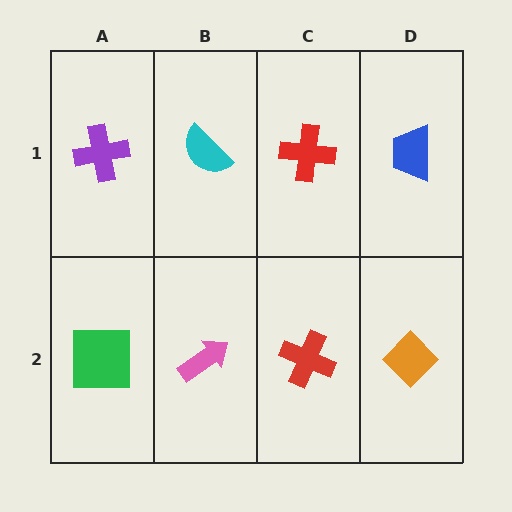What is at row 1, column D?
A blue trapezoid.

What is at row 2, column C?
A red cross.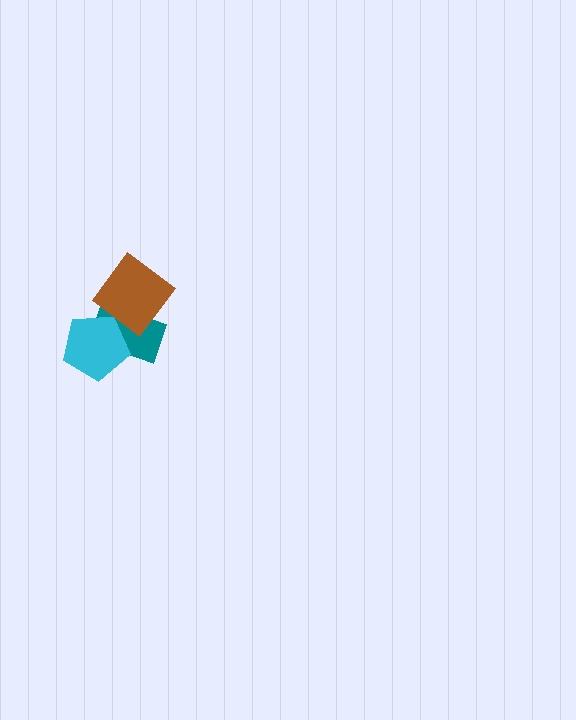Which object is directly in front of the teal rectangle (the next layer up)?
The cyan pentagon is directly in front of the teal rectangle.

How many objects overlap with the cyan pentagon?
2 objects overlap with the cyan pentagon.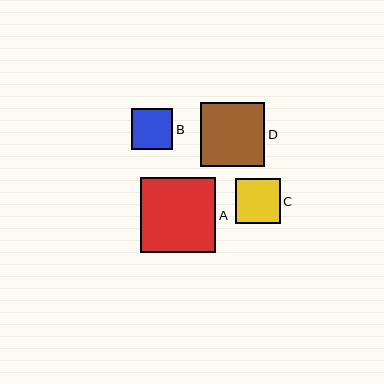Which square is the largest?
Square A is the largest with a size of approximately 75 pixels.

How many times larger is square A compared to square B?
Square A is approximately 1.8 times the size of square B.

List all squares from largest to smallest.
From largest to smallest: A, D, C, B.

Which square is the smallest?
Square B is the smallest with a size of approximately 41 pixels.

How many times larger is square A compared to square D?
Square A is approximately 1.2 times the size of square D.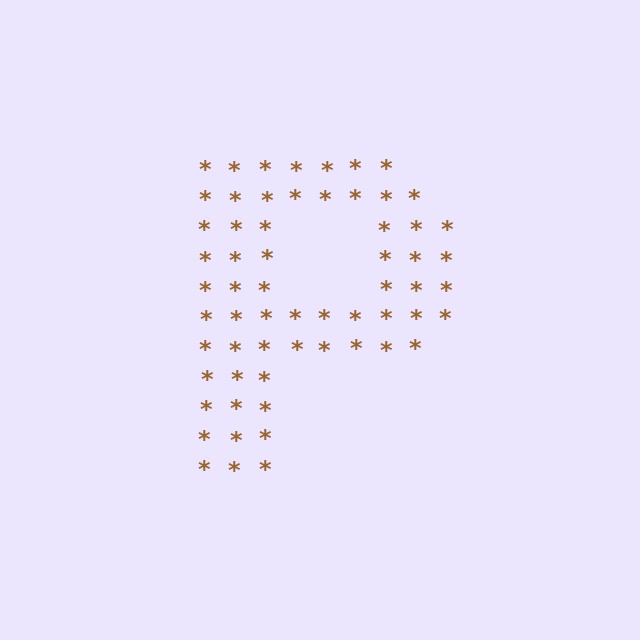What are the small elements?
The small elements are asterisks.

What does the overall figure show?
The overall figure shows the letter P.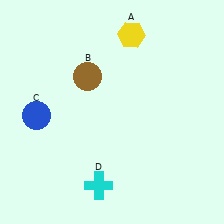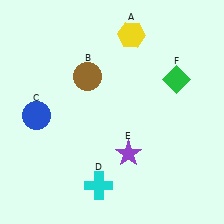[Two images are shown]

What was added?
A purple star (E), a green diamond (F) were added in Image 2.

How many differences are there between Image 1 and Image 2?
There are 2 differences between the two images.